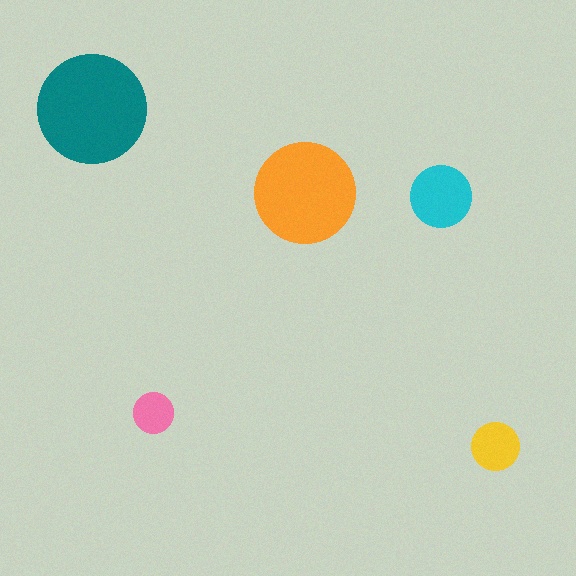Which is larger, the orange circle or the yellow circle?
The orange one.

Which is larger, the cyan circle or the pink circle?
The cyan one.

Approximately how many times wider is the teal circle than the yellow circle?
About 2.5 times wider.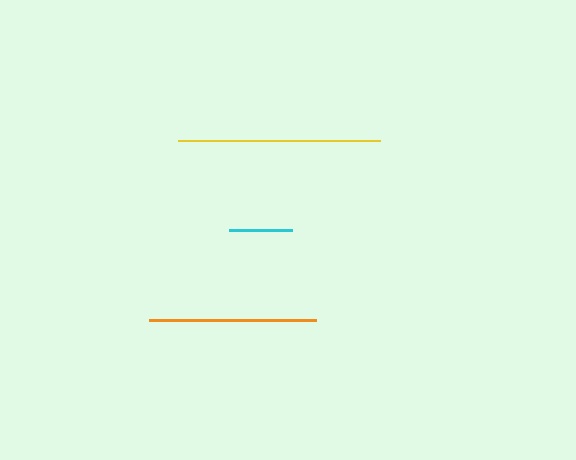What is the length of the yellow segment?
The yellow segment is approximately 202 pixels long.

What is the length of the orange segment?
The orange segment is approximately 167 pixels long.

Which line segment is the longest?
The yellow line is the longest at approximately 202 pixels.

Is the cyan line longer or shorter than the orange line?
The orange line is longer than the cyan line.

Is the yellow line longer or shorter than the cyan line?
The yellow line is longer than the cyan line.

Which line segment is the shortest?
The cyan line is the shortest at approximately 63 pixels.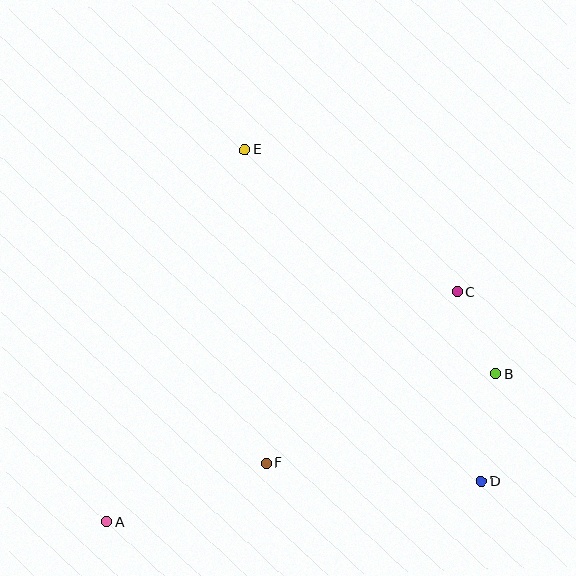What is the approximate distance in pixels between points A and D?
The distance between A and D is approximately 377 pixels.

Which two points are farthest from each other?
Points A and C are farthest from each other.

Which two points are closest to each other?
Points B and C are closest to each other.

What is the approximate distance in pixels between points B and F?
The distance between B and F is approximately 246 pixels.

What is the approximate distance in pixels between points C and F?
The distance between C and F is approximately 257 pixels.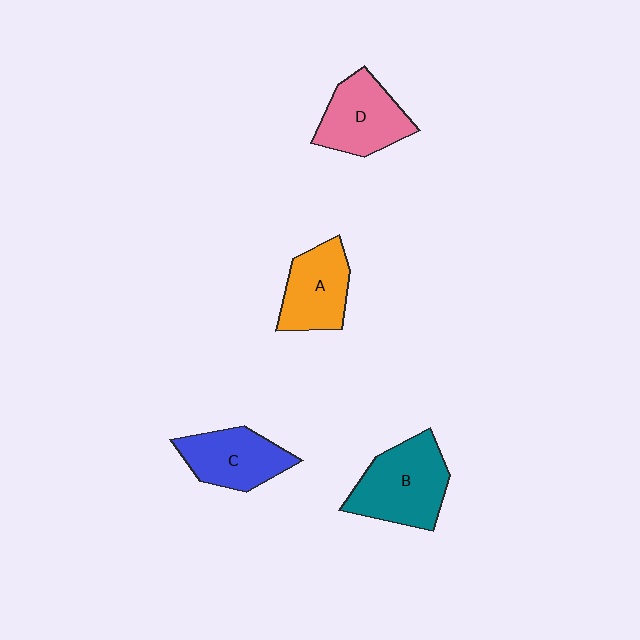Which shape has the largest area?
Shape B (teal).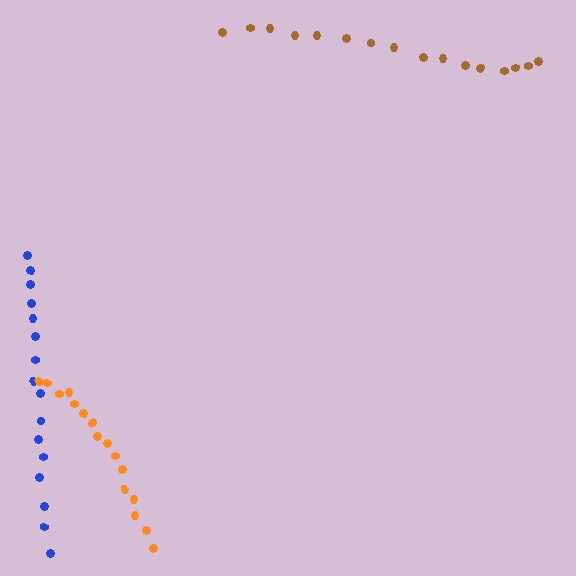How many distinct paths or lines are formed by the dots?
There are 3 distinct paths.